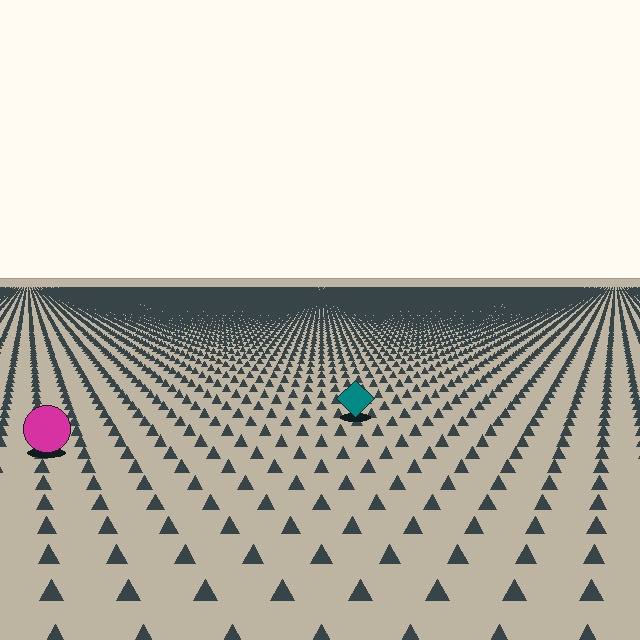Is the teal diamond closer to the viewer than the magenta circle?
No. The magenta circle is closer — you can tell from the texture gradient: the ground texture is coarser near it.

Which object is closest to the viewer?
The magenta circle is closest. The texture marks near it are larger and more spread out.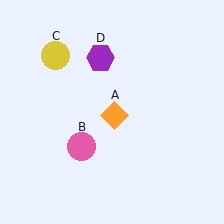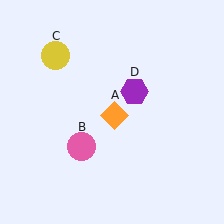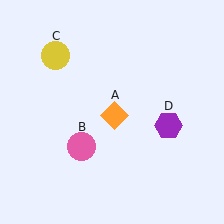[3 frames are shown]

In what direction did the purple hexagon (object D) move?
The purple hexagon (object D) moved down and to the right.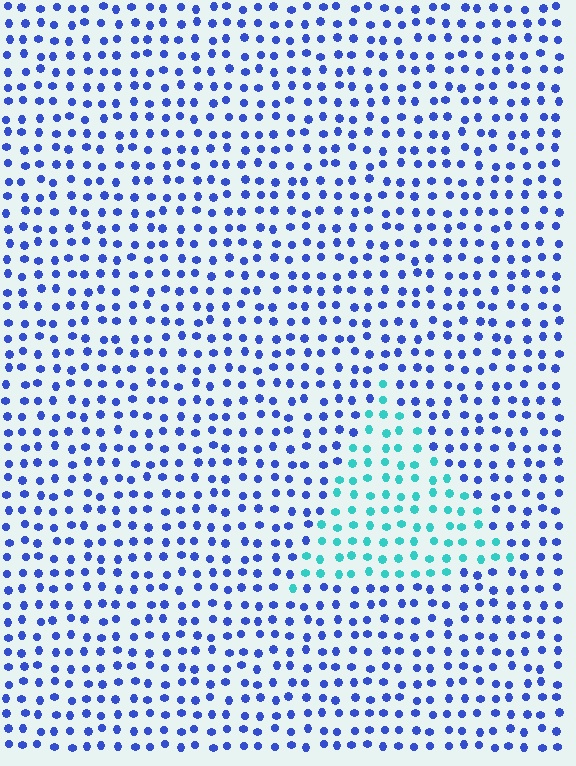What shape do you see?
I see a triangle.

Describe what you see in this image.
The image is filled with small blue elements in a uniform arrangement. A triangle-shaped region is visible where the elements are tinted to a slightly different hue, forming a subtle color boundary.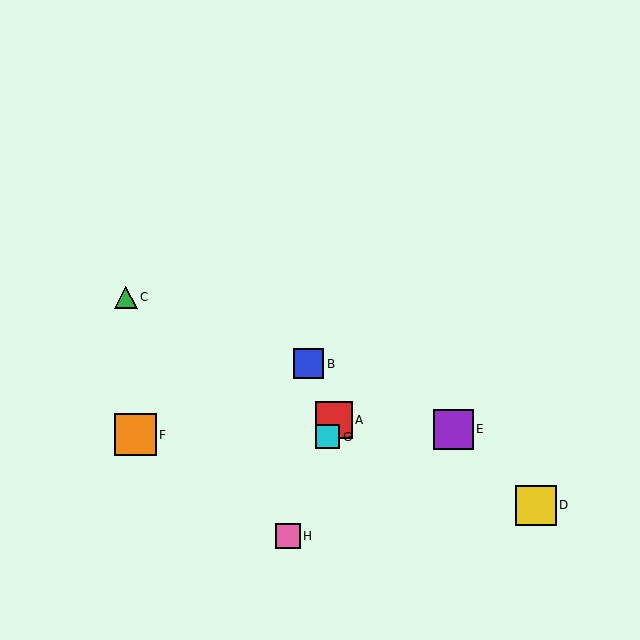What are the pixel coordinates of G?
Object G is at (327, 437).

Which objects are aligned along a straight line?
Objects A, G, H are aligned along a straight line.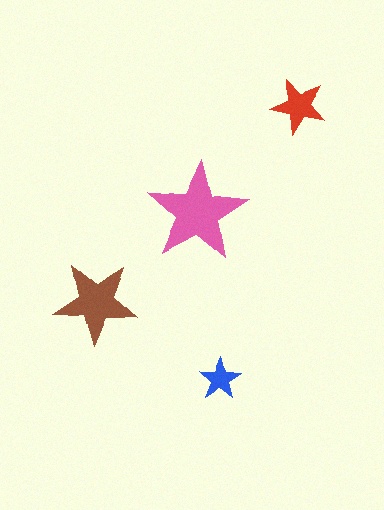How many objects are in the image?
There are 4 objects in the image.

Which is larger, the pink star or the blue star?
The pink one.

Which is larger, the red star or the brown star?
The brown one.